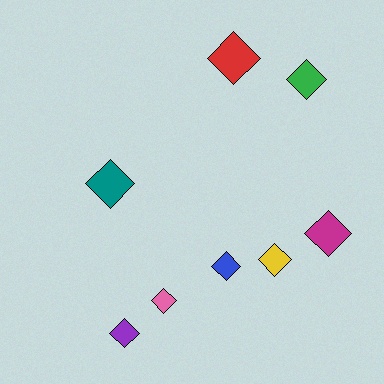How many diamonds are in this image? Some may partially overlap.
There are 8 diamonds.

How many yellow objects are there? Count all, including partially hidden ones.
There is 1 yellow object.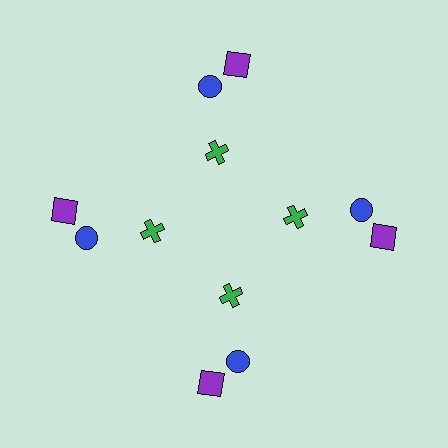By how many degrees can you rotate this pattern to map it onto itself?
The pattern maps onto itself every 90 degrees of rotation.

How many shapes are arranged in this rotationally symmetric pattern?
There are 12 shapes, arranged in 4 groups of 3.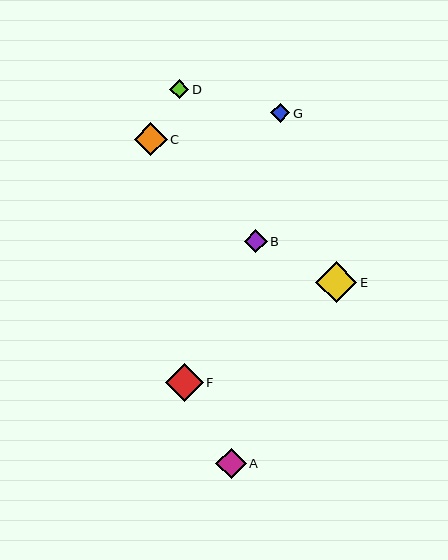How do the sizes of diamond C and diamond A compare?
Diamond C and diamond A are approximately the same size.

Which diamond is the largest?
Diamond E is the largest with a size of approximately 41 pixels.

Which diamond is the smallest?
Diamond D is the smallest with a size of approximately 19 pixels.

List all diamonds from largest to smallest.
From largest to smallest: E, F, C, A, B, G, D.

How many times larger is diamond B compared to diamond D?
Diamond B is approximately 1.2 times the size of diamond D.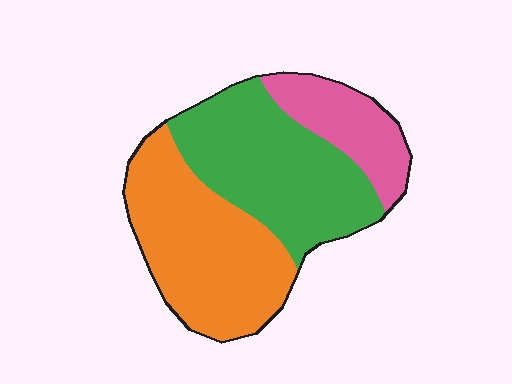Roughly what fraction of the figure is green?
Green covers 41% of the figure.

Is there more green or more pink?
Green.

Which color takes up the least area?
Pink, at roughly 20%.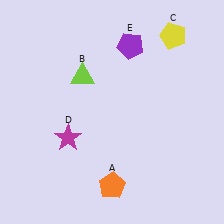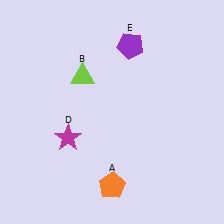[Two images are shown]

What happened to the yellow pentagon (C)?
The yellow pentagon (C) was removed in Image 2. It was in the top-right area of Image 1.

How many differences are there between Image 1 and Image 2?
There is 1 difference between the two images.